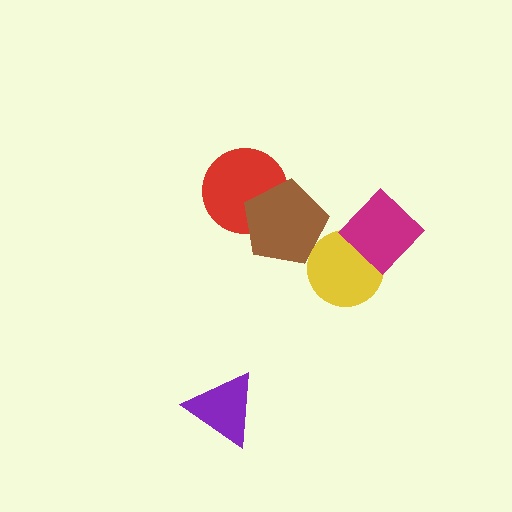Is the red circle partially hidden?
Yes, it is partially covered by another shape.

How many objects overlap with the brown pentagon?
1 object overlaps with the brown pentagon.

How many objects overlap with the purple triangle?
0 objects overlap with the purple triangle.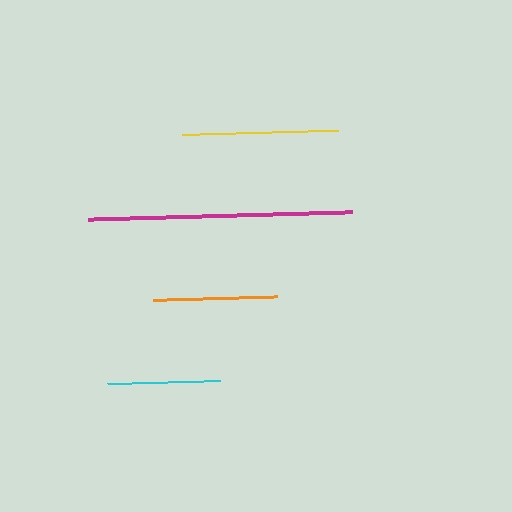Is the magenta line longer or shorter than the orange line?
The magenta line is longer than the orange line.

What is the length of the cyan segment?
The cyan segment is approximately 113 pixels long.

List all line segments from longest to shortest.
From longest to shortest: magenta, yellow, orange, cyan.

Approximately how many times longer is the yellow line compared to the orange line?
The yellow line is approximately 1.3 times the length of the orange line.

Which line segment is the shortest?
The cyan line is the shortest at approximately 113 pixels.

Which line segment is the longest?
The magenta line is the longest at approximately 264 pixels.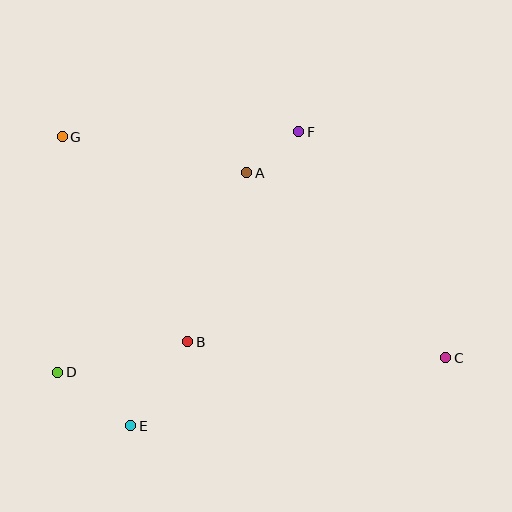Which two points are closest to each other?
Points A and F are closest to each other.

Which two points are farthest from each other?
Points C and G are farthest from each other.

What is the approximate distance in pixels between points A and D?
The distance between A and D is approximately 275 pixels.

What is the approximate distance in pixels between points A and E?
The distance between A and E is approximately 278 pixels.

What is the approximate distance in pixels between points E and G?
The distance between E and G is approximately 297 pixels.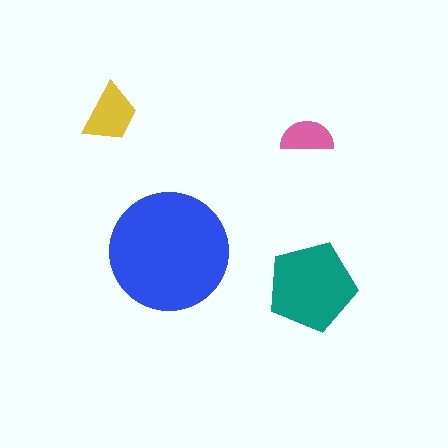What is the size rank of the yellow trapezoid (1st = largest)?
3rd.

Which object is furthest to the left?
The yellow trapezoid is leftmost.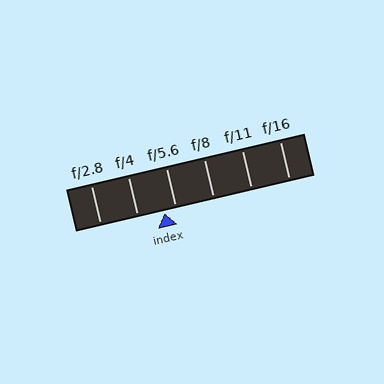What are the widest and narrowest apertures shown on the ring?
The widest aperture shown is f/2.8 and the narrowest is f/16.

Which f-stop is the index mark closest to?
The index mark is closest to f/5.6.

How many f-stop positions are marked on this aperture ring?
There are 6 f-stop positions marked.